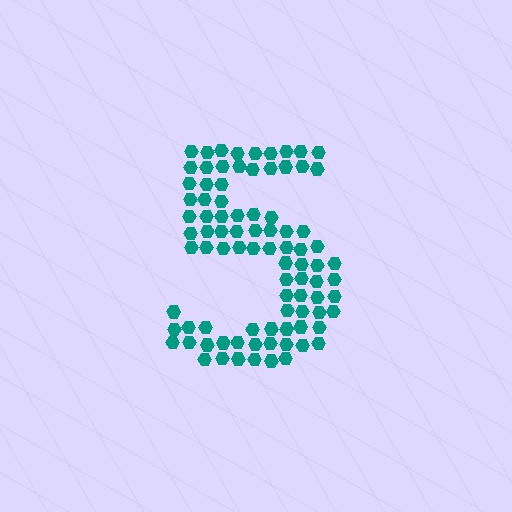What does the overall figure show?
The overall figure shows the digit 5.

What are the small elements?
The small elements are hexagons.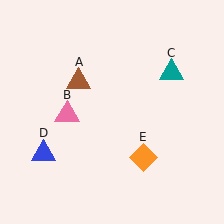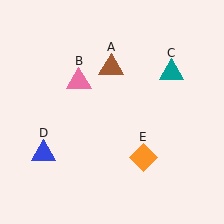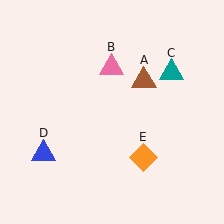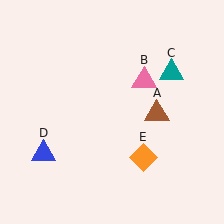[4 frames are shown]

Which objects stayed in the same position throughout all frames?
Teal triangle (object C) and blue triangle (object D) and orange diamond (object E) remained stationary.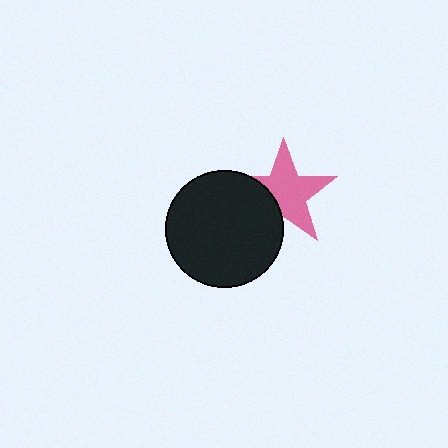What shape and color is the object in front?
The object in front is a black circle.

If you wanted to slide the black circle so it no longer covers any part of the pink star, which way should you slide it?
Slide it left — that is the most direct way to separate the two shapes.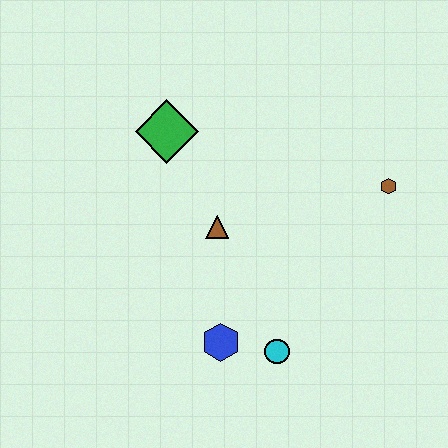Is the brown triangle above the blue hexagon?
Yes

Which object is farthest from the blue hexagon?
The brown hexagon is farthest from the blue hexagon.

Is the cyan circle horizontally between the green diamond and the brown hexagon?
Yes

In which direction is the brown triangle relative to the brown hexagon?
The brown triangle is to the left of the brown hexagon.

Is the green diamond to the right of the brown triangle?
No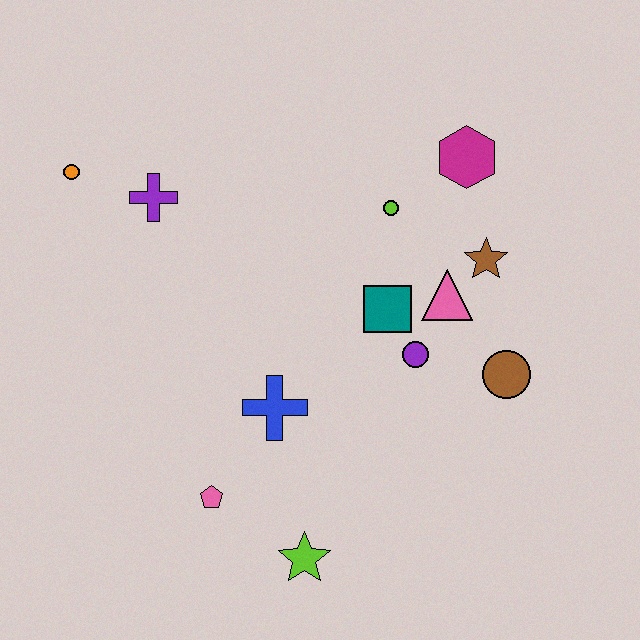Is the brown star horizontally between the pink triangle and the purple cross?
No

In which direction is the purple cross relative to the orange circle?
The purple cross is to the right of the orange circle.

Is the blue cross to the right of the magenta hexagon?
No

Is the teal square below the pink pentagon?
No